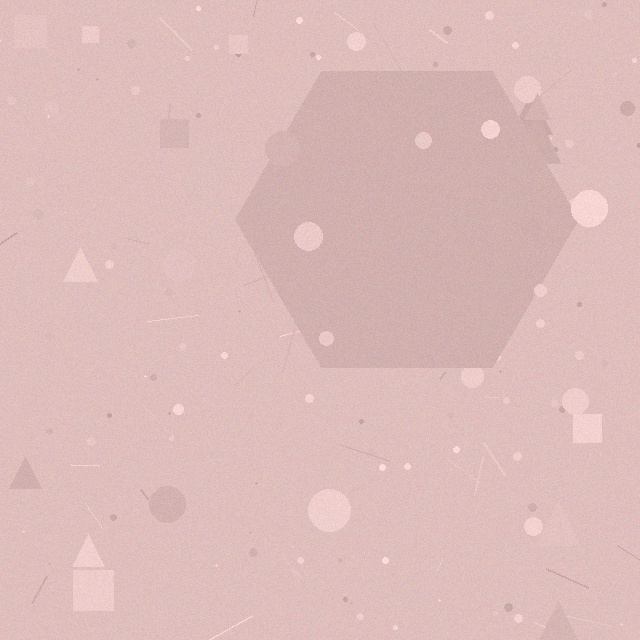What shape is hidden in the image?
A hexagon is hidden in the image.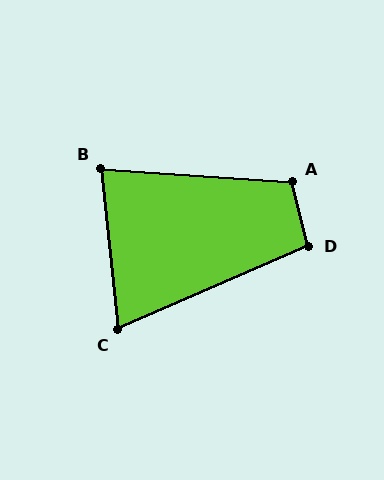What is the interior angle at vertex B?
Approximately 80 degrees (acute).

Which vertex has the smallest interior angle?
C, at approximately 72 degrees.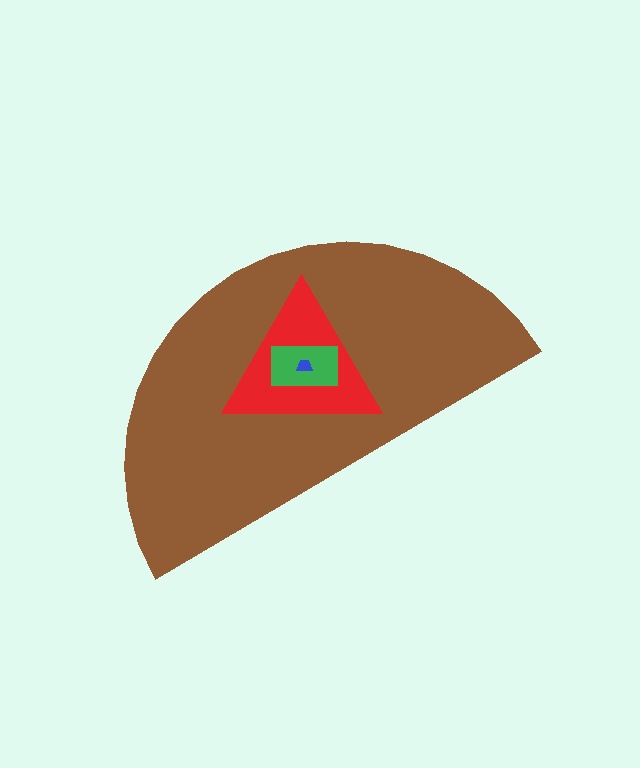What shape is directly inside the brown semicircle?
The red triangle.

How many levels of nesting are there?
4.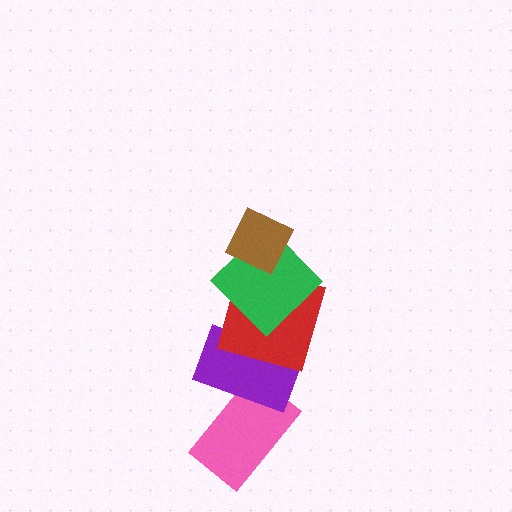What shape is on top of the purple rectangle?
The red square is on top of the purple rectangle.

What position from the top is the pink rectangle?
The pink rectangle is 5th from the top.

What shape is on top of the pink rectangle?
The purple rectangle is on top of the pink rectangle.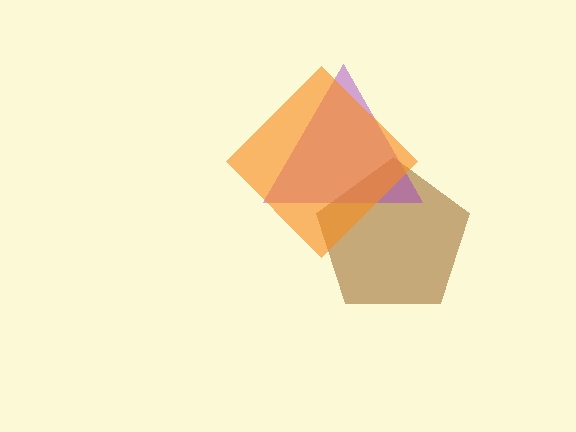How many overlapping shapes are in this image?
There are 3 overlapping shapes in the image.